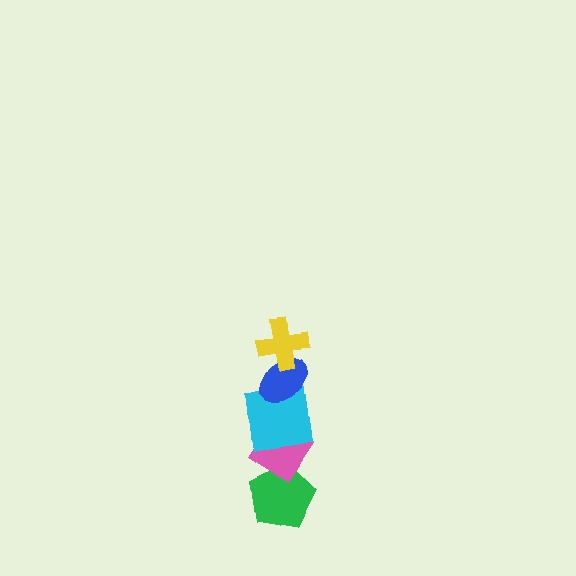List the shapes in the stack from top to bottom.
From top to bottom: the yellow cross, the blue ellipse, the cyan square, the pink diamond, the green pentagon.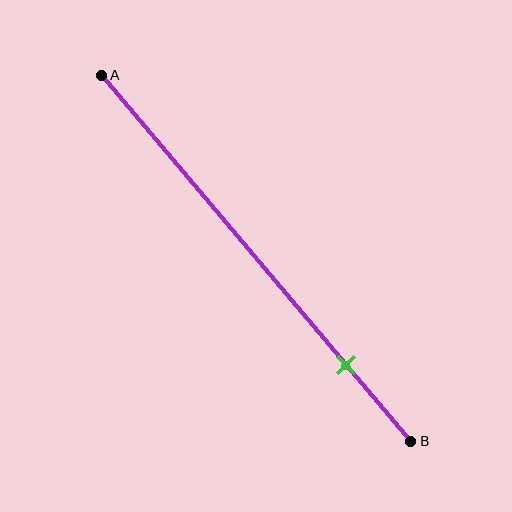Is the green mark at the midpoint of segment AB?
No, the mark is at about 80% from A, not at the 50% midpoint.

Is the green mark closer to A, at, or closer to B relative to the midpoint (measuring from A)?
The green mark is closer to point B than the midpoint of segment AB.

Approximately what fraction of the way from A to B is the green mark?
The green mark is approximately 80% of the way from A to B.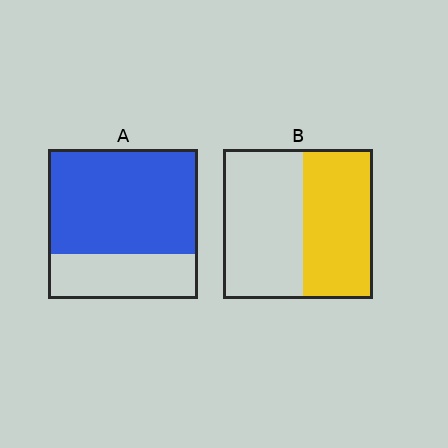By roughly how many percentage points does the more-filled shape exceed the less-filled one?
By roughly 25 percentage points (A over B).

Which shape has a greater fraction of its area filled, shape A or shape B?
Shape A.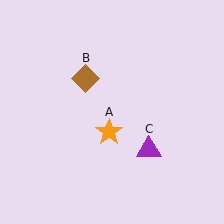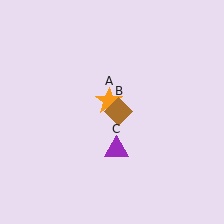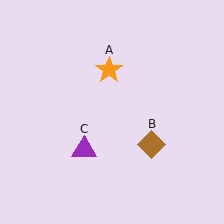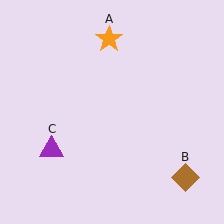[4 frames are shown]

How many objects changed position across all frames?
3 objects changed position: orange star (object A), brown diamond (object B), purple triangle (object C).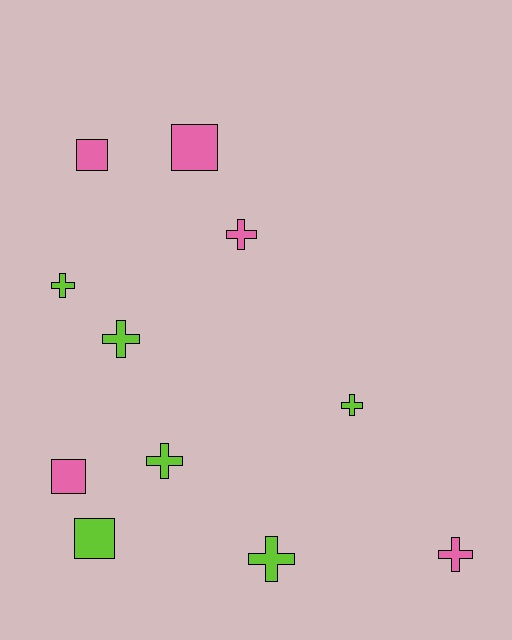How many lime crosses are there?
There are 5 lime crosses.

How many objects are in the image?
There are 11 objects.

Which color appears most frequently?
Lime, with 6 objects.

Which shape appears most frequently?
Cross, with 7 objects.